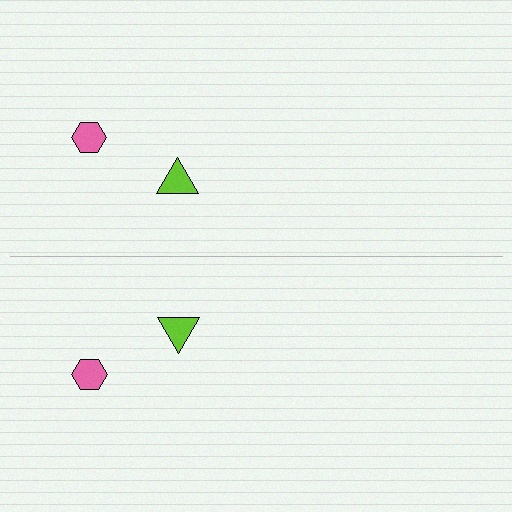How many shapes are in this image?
There are 4 shapes in this image.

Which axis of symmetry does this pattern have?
The pattern has a horizontal axis of symmetry running through the center of the image.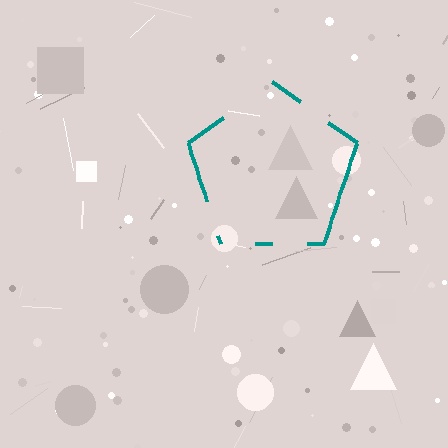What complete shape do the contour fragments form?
The contour fragments form a pentagon.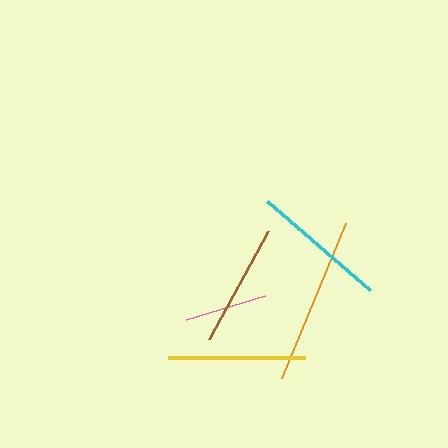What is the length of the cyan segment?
The cyan segment is approximately 136 pixels long.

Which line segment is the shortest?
The pink line is the shortest at approximately 82 pixels.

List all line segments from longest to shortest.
From longest to shortest: orange, yellow, cyan, brown, pink.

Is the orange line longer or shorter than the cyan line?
The orange line is longer than the cyan line.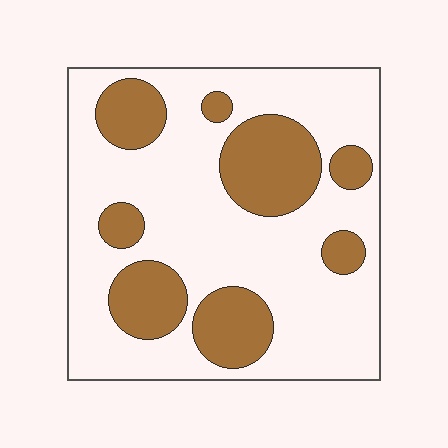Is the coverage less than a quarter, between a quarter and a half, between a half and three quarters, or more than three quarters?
Between a quarter and a half.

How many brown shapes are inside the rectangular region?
8.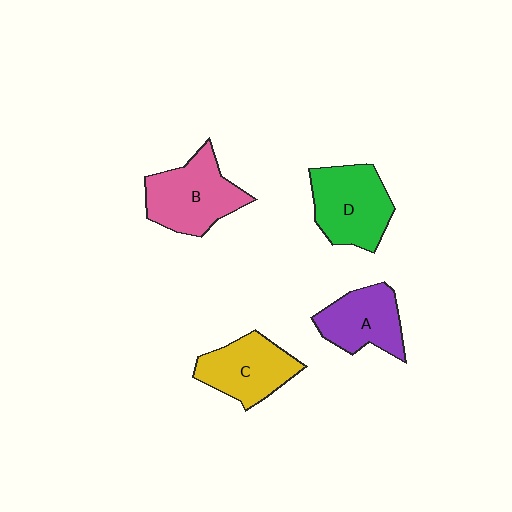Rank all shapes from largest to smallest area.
From largest to smallest: B (pink), D (green), C (yellow), A (purple).